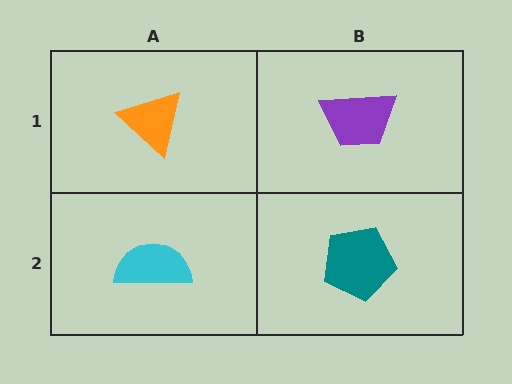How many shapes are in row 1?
2 shapes.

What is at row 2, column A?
A cyan semicircle.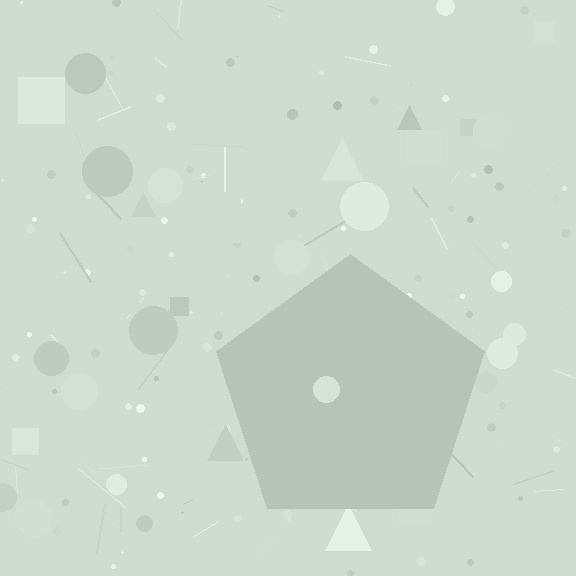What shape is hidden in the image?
A pentagon is hidden in the image.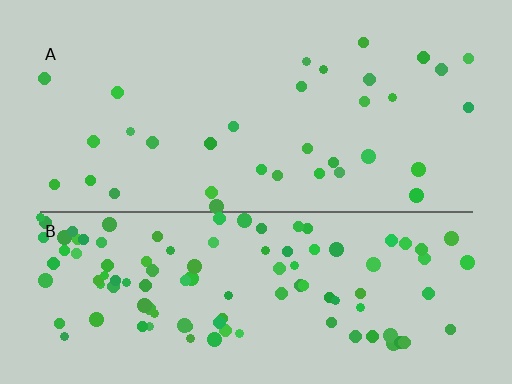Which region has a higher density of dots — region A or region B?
B (the bottom).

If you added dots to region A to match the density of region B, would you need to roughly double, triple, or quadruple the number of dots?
Approximately triple.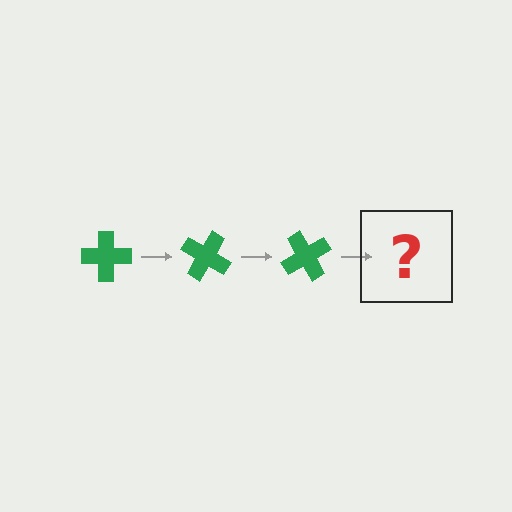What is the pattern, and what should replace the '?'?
The pattern is that the cross rotates 30 degrees each step. The '?' should be a green cross rotated 90 degrees.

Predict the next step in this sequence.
The next step is a green cross rotated 90 degrees.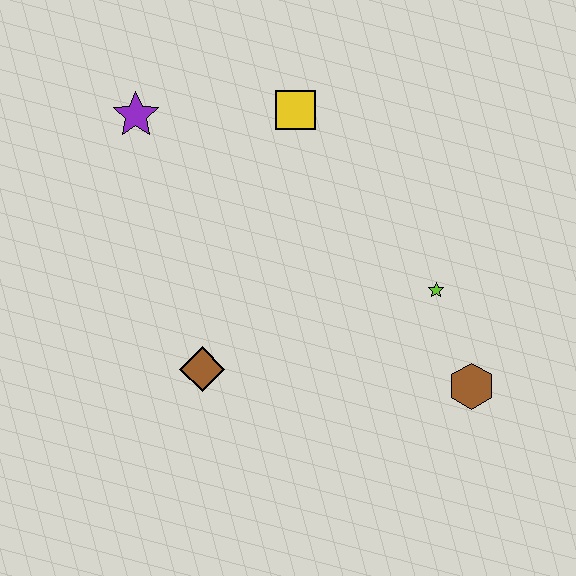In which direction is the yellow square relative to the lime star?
The yellow square is above the lime star.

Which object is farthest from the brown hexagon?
The purple star is farthest from the brown hexagon.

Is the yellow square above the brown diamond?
Yes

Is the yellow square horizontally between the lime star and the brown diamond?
Yes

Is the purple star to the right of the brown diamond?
No